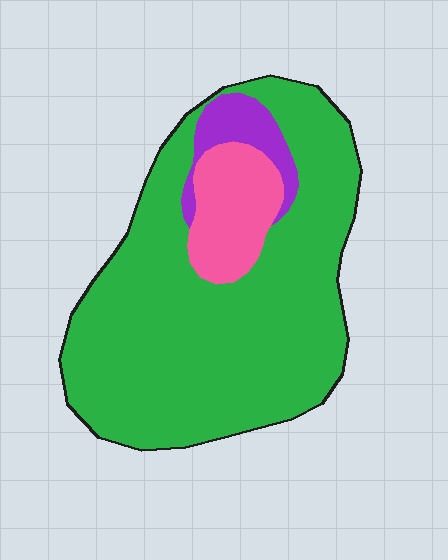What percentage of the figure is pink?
Pink covers 13% of the figure.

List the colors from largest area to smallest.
From largest to smallest: green, pink, purple.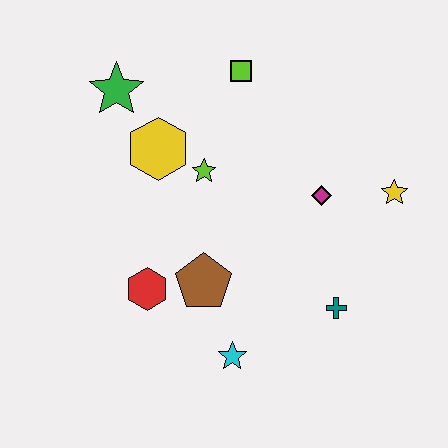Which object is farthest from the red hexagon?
The yellow star is farthest from the red hexagon.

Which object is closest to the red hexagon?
The brown pentagon is closest to the red hexagon.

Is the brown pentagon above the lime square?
No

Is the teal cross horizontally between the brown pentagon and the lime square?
No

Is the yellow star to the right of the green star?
Yes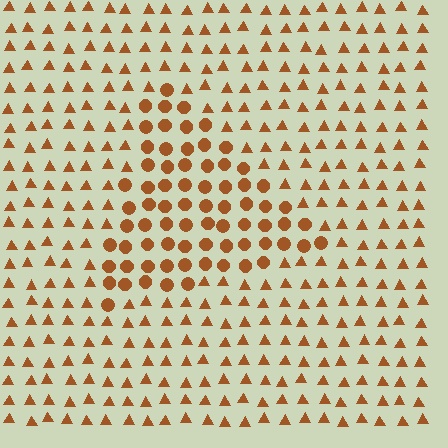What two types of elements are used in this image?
The image uses circles inside the triangle region and triangles outside it.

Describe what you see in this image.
The image is filled with small brown elements arranged in a uniform grid. A triangle-shaped region contains circles, while the surrounding area contains triangles. The boundary is defined purely by the change in element shape.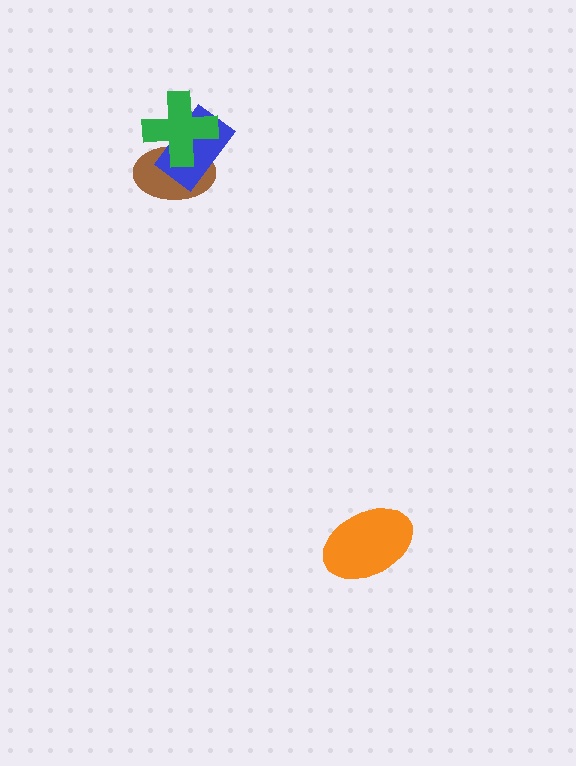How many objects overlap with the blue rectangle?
2 objects overlap with the blue rectangle.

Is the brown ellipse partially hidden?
Yes, it is partially covered by another shape.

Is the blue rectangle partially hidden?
Yes, it is partially covered by another shape.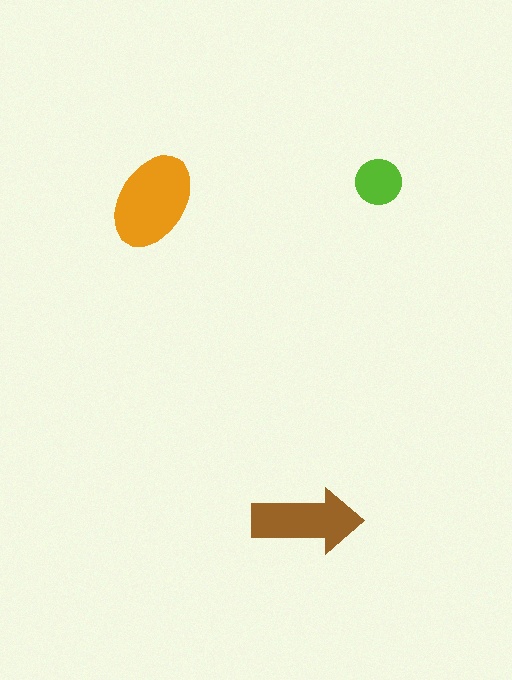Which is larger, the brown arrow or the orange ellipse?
The orange ellipse.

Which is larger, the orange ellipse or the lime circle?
The orange ellipse.